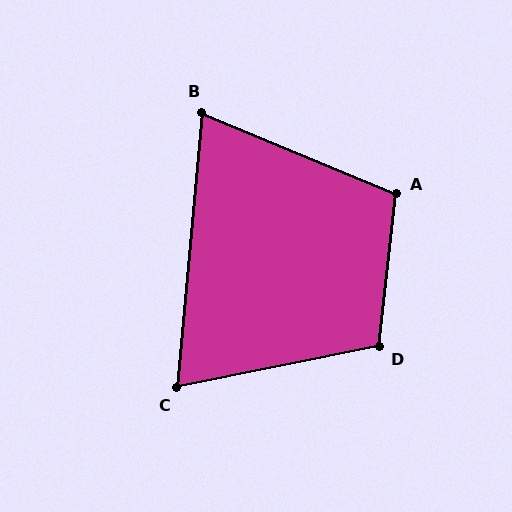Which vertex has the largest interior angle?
D, at approximately 107 degrees.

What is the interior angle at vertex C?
Approximately 73 degrees (acute).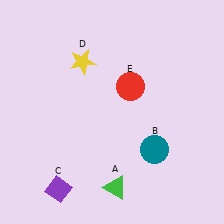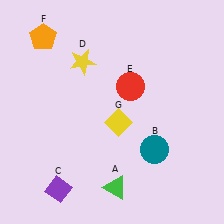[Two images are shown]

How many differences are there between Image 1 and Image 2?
There are 2 differences between the two images.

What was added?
An orange pentagon (F), a yellow diamond (G) were added in Image 2.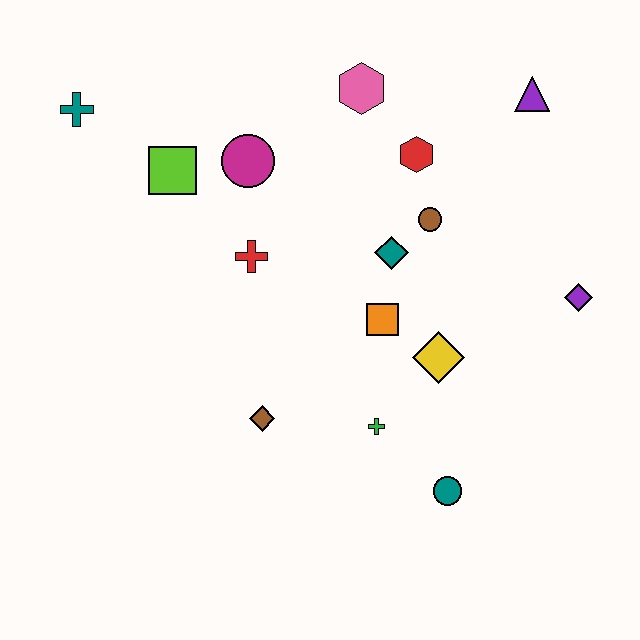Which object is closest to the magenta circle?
The lime square is closest to the magenta circle.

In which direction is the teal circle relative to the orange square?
The teal circle is below the orange square.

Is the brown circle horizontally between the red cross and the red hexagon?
No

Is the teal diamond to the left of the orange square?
No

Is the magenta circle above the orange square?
Yes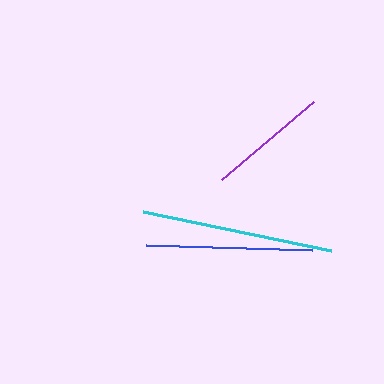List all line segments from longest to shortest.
From longest to shortest: cyan, blue, purple.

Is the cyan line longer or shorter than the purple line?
The cyan line is longer than the purple line.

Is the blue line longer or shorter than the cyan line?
The cyan line is longer than the blue line.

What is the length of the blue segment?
The blue segment is approximately 166 pixels long.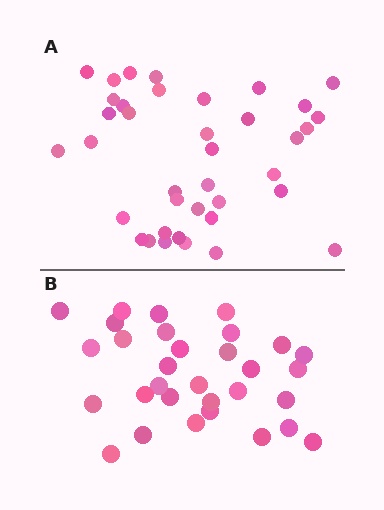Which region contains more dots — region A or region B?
Region A (the top region) has more dots.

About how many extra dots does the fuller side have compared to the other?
Region A has roughly 8 or so more dots than region B.